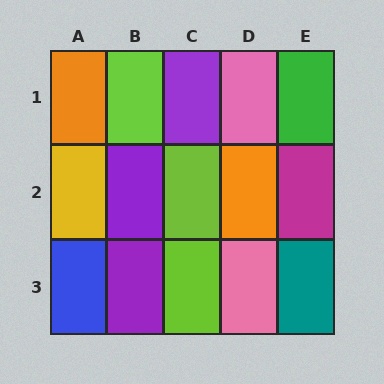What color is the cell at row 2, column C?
Lime.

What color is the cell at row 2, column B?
Purple.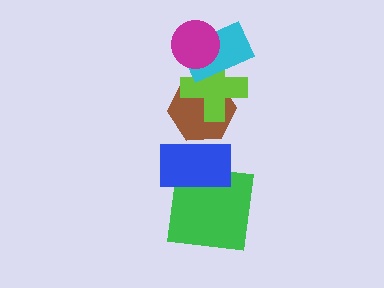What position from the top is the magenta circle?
The magenta circle is 1st from the top.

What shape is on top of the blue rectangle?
The brown hexagon is on top of the blue rectangle.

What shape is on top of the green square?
The blue rectangle is on top of the green square.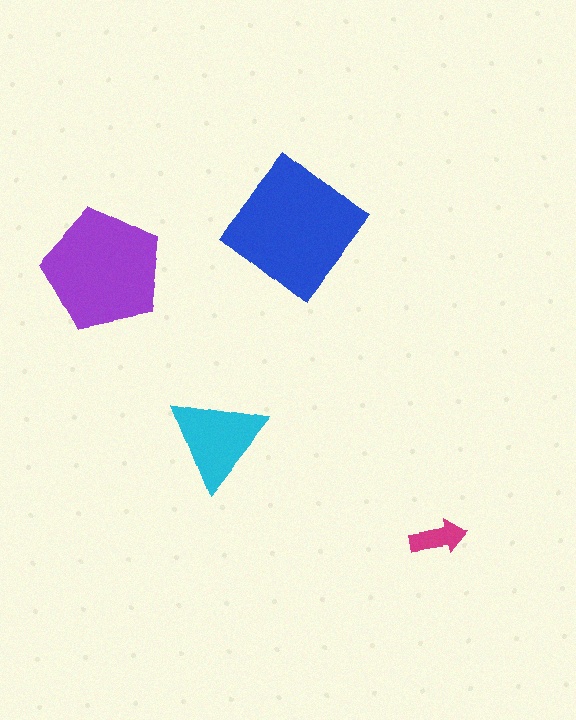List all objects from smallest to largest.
The magenta arrow, the cyan triangle, the purple pentagon, the blue diamond.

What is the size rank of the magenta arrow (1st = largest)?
4th.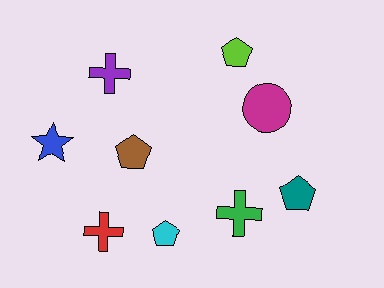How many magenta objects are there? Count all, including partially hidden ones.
There is 1 magenta object.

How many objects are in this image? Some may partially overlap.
There are 9 objects.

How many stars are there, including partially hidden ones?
There is 1 star.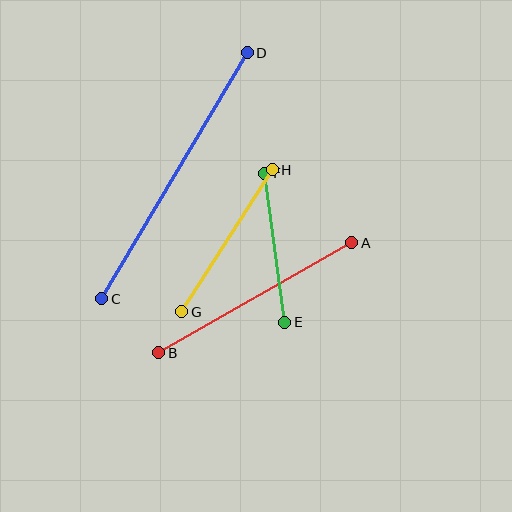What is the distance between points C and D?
The distance is approximately 286 pixels.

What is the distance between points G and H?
The distance is approximately 168 pixels.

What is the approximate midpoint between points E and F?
The midpoint is at approximately (275, 248) pixels.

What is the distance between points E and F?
The distance is approximately 150 pixels.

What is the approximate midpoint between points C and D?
The midpoint is at approximately (175, 176) pixels.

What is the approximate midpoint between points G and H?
The midpoint is at approximately (227, 241) pixels.